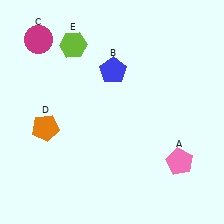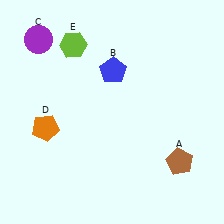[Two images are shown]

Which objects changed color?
A changed from pink to brown. C changed from magenta to purple.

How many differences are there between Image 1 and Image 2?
There are 2 differences between the two images.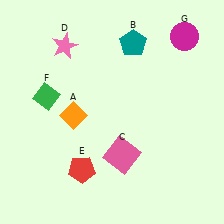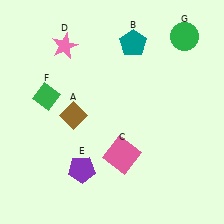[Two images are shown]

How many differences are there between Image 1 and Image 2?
There are 3 differences between the two images.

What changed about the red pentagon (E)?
In Image 1, E is red. In Image 2, it changed to purple.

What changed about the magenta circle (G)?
In Image 1, G is magenta. In Image 2, it changed to green.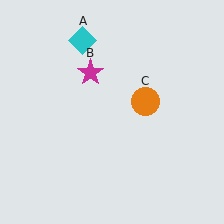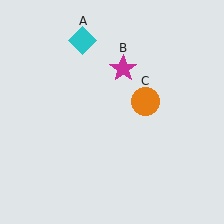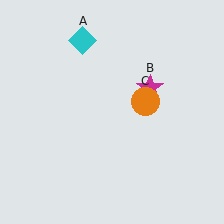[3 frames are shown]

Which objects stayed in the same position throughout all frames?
Cyan diamond (object A) and orange circle (object C) remained stationary.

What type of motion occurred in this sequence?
The magenta star (object B) rotated clockwise around the center of the scene.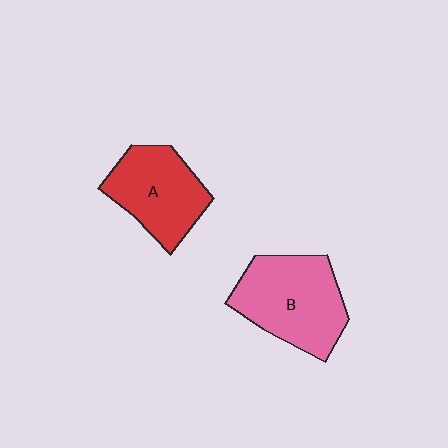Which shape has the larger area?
Shape B (pink).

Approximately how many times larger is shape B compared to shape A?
Approximately 1.2 times.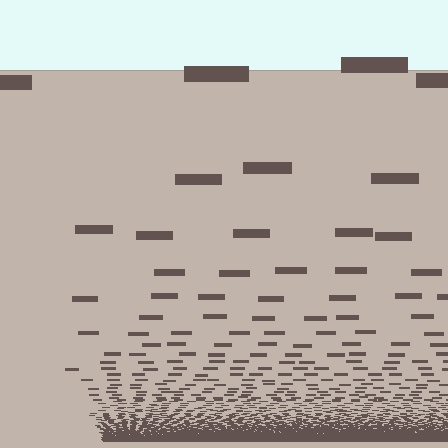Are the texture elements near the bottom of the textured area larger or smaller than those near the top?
Smaller. The gradient is inverted — elements near the bottom are smaller and denser.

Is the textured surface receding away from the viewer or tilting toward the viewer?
The surface appears to tilt toward the viewer. Texture elements get larger and sparser toward the top.